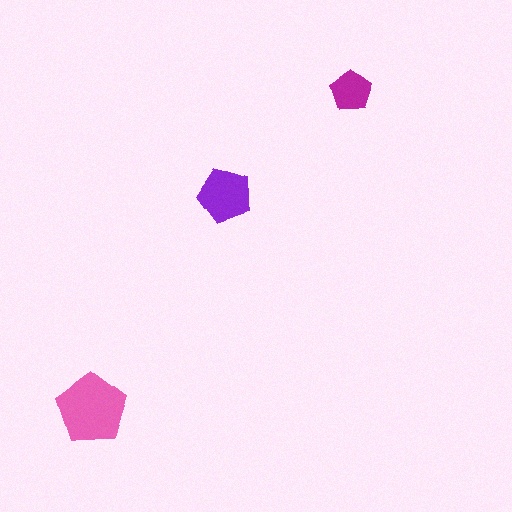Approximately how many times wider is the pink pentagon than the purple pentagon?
About 1.5 times wider.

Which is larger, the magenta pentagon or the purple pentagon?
The purple one.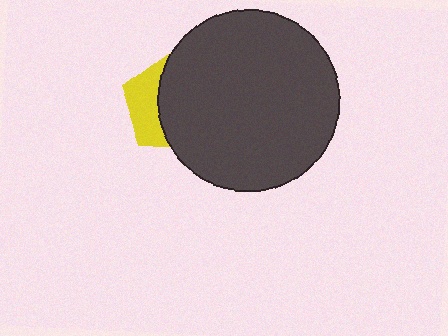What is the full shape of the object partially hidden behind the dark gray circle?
The partially hidden object is a yellow pentagon.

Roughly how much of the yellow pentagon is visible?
A small part of it is visible (roughly 35%).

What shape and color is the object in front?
The object in front is a dark gray circle.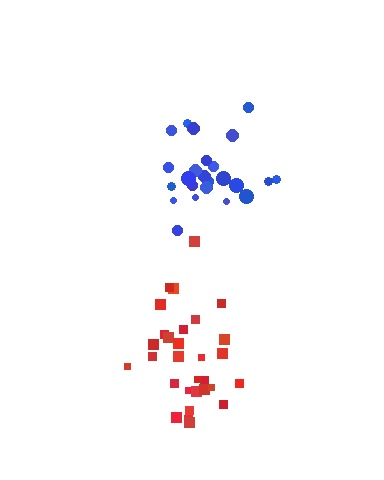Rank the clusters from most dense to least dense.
blue, red.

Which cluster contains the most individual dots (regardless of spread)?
Red (30).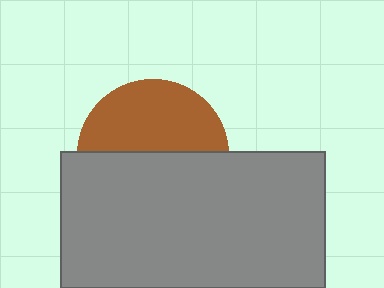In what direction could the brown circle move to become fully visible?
The brown circle could move up. That would shift it out from behind the gray rectangle entirely.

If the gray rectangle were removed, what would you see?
You would see the complete brown circle.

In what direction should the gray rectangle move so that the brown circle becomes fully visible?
The gray rectangle should move down. That is the shortest direction to clear the overlap and leave the brown circle fully visible.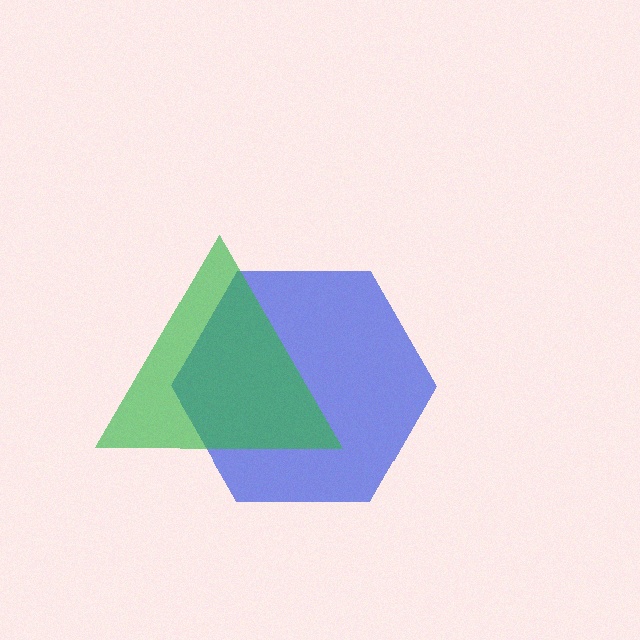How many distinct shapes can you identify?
There are 2 distinct shapes: a blue hexagon, a green triangle.